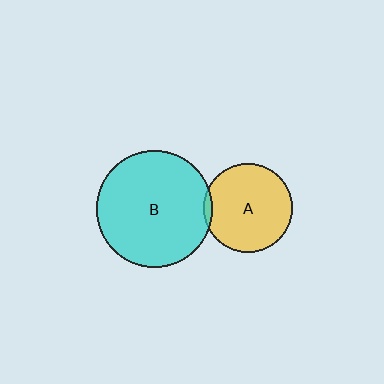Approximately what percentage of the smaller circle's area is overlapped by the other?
Approximately 5%.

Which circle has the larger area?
Circle B (cyan).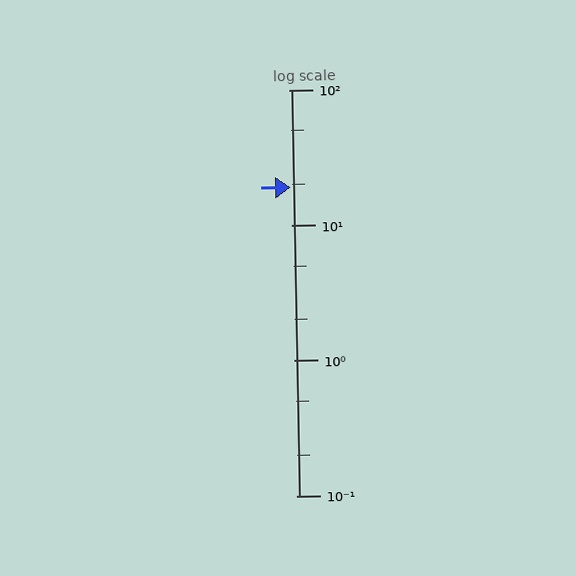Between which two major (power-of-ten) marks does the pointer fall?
The pointer is between 10 and 100.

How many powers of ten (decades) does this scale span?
The scale spans 3 decades, from 0.1 to 100.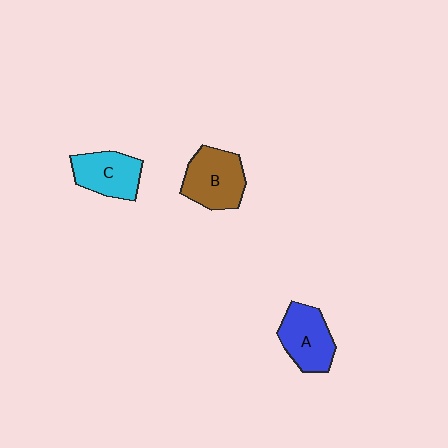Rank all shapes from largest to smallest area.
From largest to smallest: B (brown), A (blue), C (cyan).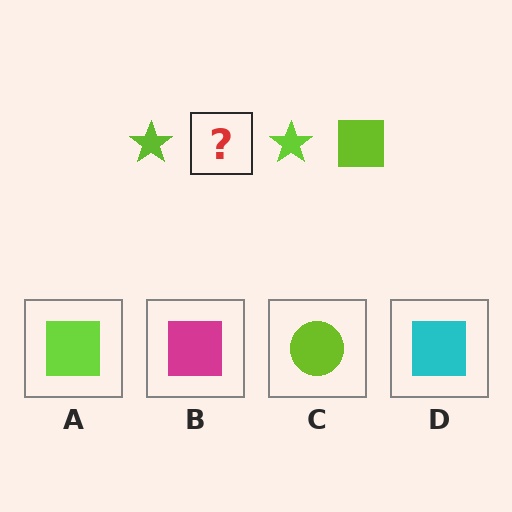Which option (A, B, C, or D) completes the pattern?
A.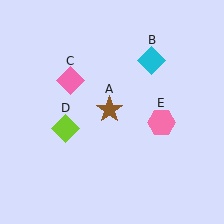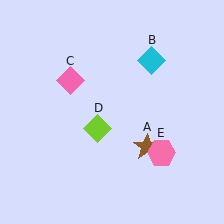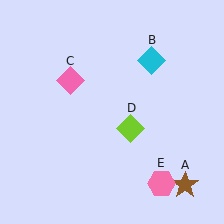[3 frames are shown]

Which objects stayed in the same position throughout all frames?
Cyan diamond (object B) and pink diamond (object C) remained stationary.